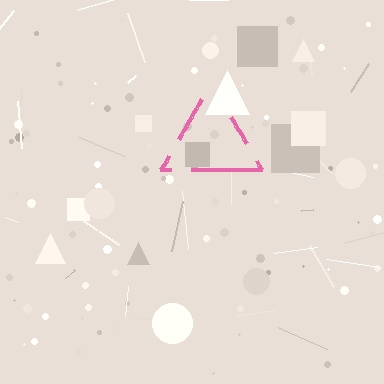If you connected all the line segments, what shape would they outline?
They would outline a triangle.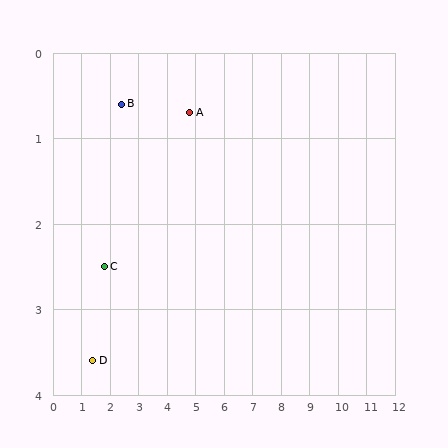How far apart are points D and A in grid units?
Points D and A are about 4.5 grid units apart.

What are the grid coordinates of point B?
Point B is at approximately (2.4, 0.6).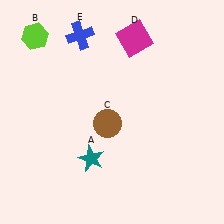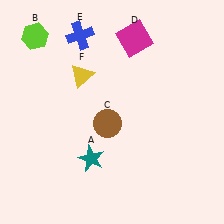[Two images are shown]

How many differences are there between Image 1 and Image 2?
There is 1 difference between the two images.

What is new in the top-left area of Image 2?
A yellow triangle (F) was added in the top-left area of Image 2.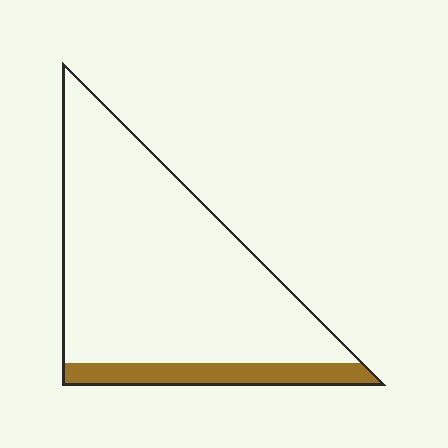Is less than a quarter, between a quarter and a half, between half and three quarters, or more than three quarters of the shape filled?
Less than a quarter.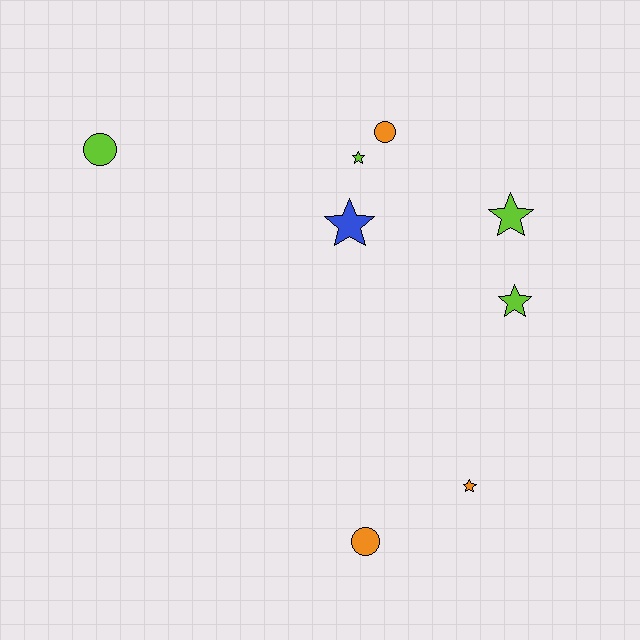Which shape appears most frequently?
Star, with 5 objects.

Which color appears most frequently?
Lime, with 4 objects.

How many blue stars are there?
There is 1 blue star.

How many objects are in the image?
There are 8 objects.